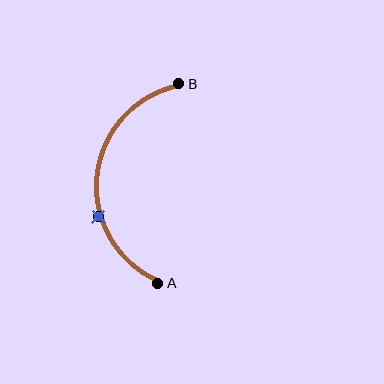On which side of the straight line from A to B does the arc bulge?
The arc bulges to the left of the straight line connecting A and B.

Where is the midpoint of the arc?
The arc midpoint is the point on the curve farthest from the straight line joining A and B. It sits to the left of that line.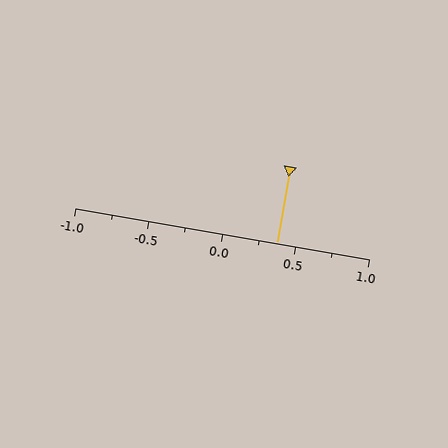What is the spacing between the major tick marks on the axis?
The major ticks are spaced 0.5 apart.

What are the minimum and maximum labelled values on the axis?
The axis runs from -1.0 to 1.0.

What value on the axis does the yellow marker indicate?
The marker indicates approximately 0.38.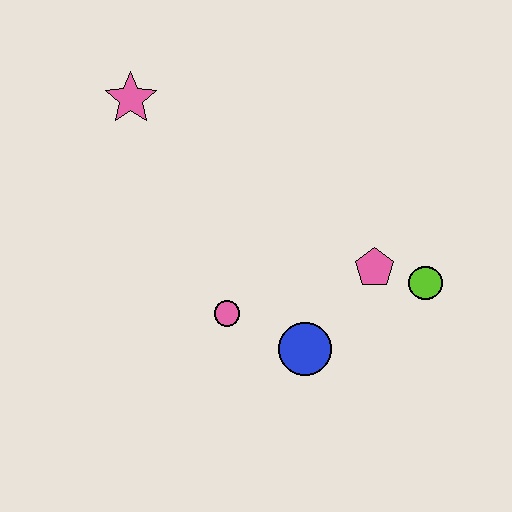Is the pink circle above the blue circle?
Yes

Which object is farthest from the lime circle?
The pink star is farthest from the lime circle.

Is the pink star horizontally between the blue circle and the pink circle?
No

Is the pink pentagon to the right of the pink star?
Yes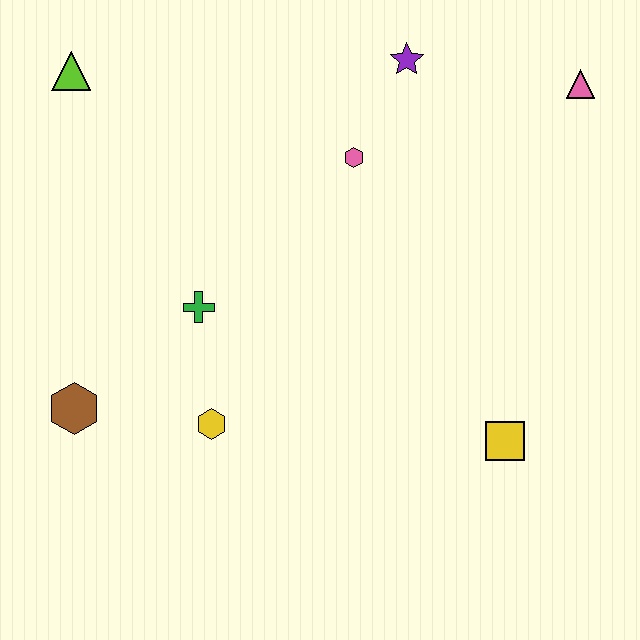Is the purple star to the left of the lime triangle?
No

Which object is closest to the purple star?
The pink hexagon is closest to the purple star.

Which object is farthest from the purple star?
The brown hexagon is farthest from the purple star.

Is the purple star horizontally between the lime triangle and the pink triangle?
Yes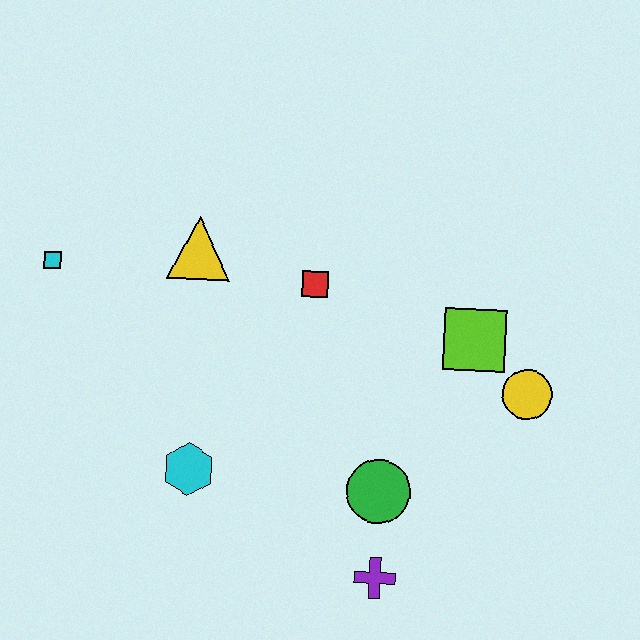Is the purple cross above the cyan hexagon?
No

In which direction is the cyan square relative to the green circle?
The cyan square is to the left of the green circle.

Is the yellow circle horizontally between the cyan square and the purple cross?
No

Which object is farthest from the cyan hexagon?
The yellow circle is farthest from the cyan hexagon.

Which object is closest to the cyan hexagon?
The green circle is closest to the cyan hexagon.